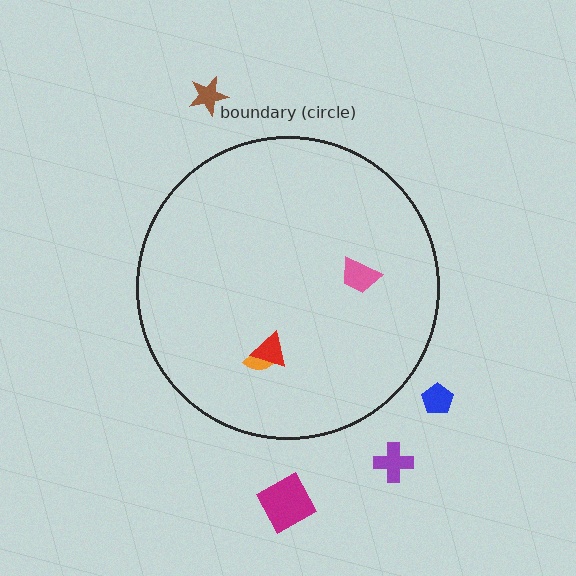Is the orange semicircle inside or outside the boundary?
Inside.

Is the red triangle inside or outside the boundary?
Inside.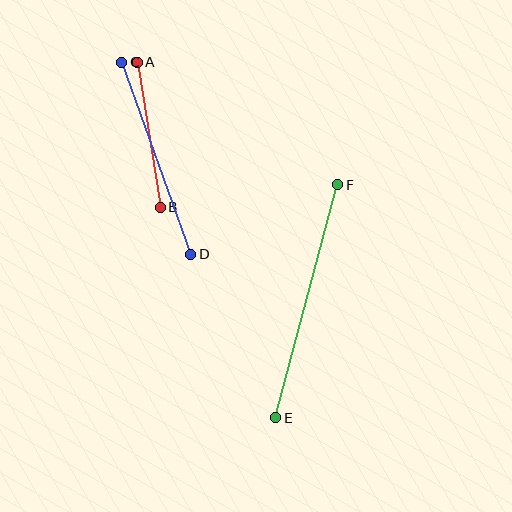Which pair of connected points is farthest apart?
Points E and F are farthest apart.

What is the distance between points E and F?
The distance is approximately 241 pixels.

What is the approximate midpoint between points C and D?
The midpoint is at approximately (156, 158) pixels.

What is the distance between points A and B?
The distance is approximately 147 pixels.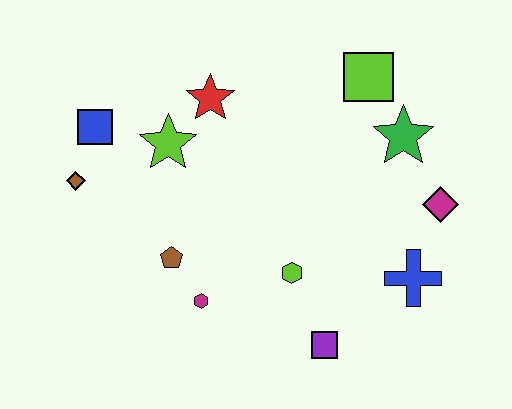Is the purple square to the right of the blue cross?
No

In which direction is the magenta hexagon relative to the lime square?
The magenta hexagon is below the lime square.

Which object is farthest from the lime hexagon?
The blue square is farthest from the lime hexagon.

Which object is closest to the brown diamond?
The blue square is closest to the brown diamond.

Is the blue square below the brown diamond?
No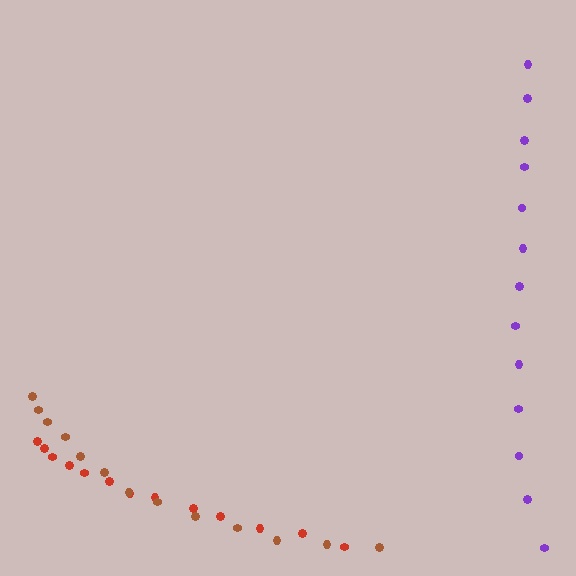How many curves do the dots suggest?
There are 3 distinct paths.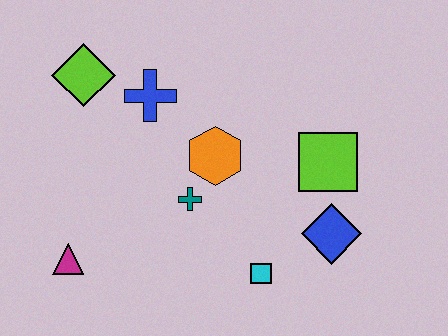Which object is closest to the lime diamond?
The blue cross is closest to the lime diamond.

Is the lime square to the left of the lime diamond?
No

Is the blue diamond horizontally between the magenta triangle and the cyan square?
No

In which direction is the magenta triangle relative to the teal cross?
The magenta triangle is to the left of the teal cross.